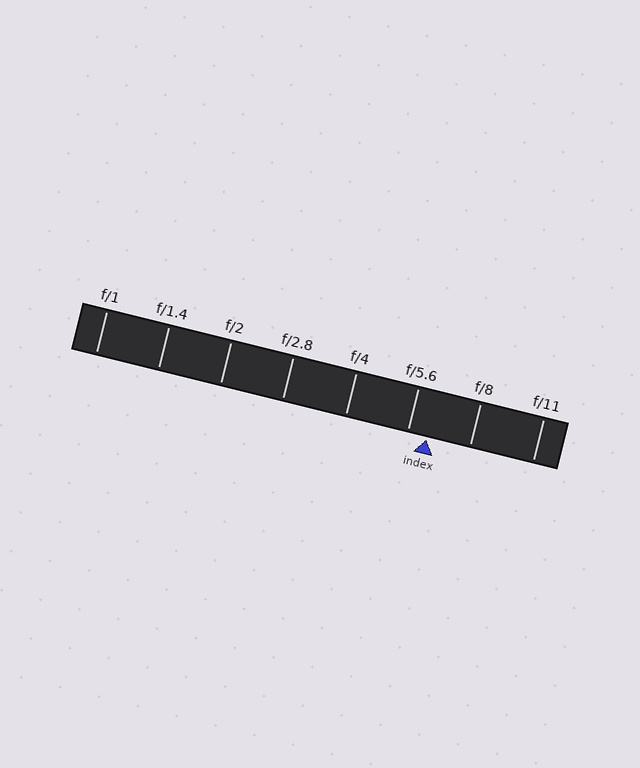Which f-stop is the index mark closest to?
The index mark is closest to f/5.6.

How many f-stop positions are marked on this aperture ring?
There are 8 f-stop positions marked.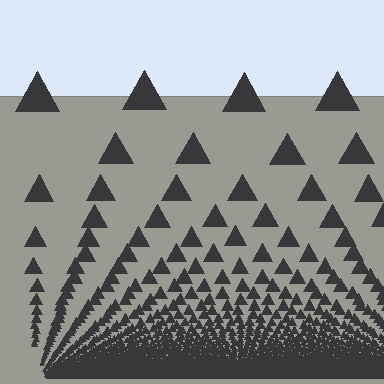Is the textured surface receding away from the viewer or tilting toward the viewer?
The surface appears to tilt toward the viewer. Texture elements get larger and sparser toward the top.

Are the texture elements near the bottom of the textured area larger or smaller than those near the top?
Smaller. The gradient is inverted — elements near the bottom are smaller and denser.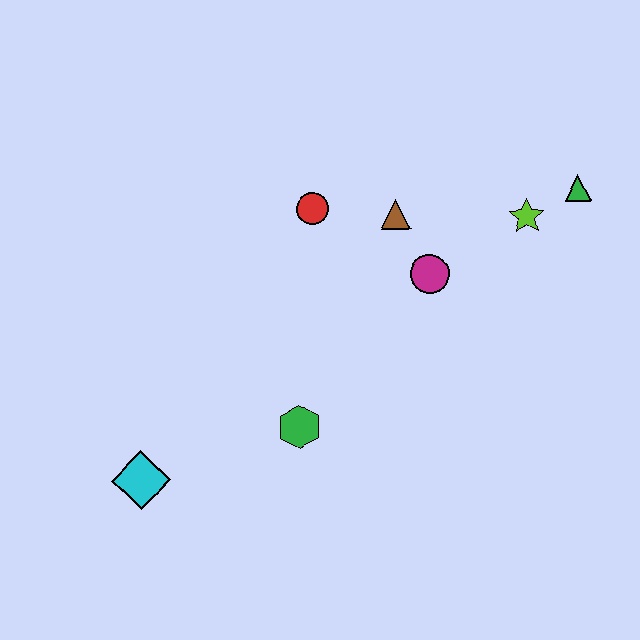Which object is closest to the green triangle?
The lime star is closest to the green triangle.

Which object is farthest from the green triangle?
The cyan diamond is farthest from the green triangle.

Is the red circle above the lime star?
Yes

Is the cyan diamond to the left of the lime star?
Yes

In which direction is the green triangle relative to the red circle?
The green triangle is to the right of the red circle.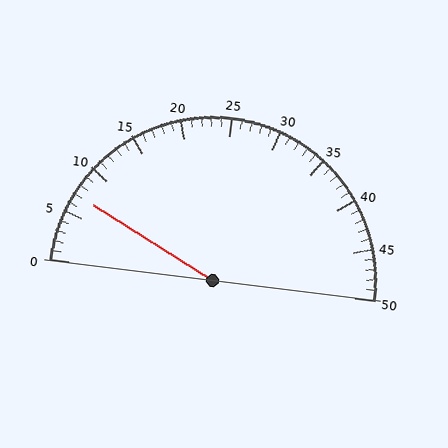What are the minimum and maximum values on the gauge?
The gauge ranges from 0 to 50.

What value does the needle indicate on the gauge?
The needle indicates approximately 7.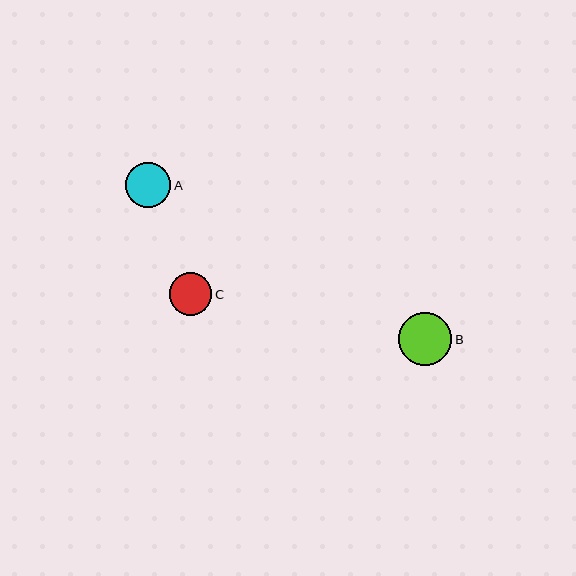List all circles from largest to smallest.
From largest to smallest: B, A, C.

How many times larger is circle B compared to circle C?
Circle B is approximately 1.2 times the size of circle C.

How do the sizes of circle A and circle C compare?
Circle A and circle C are approximately the same size.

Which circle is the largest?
Circle B is the largest with a size of approximately 53 pixels.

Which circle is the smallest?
Circle C is the smallest with a size of approximately 42 pixels.